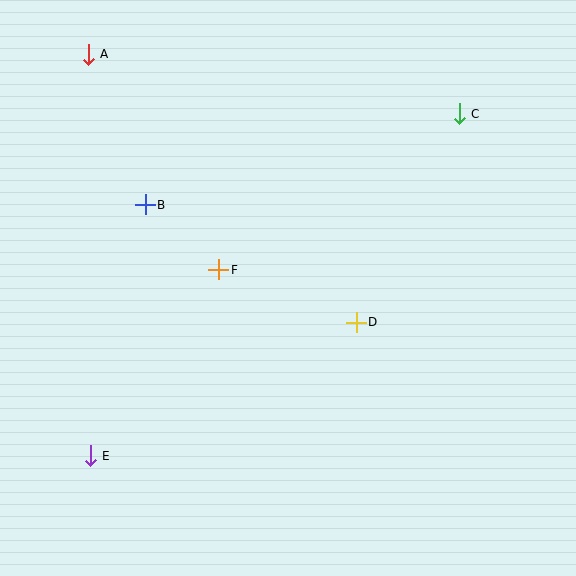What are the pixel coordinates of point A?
Point A is at (88, 54).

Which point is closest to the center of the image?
Point F at (219, 270) is closest to the center.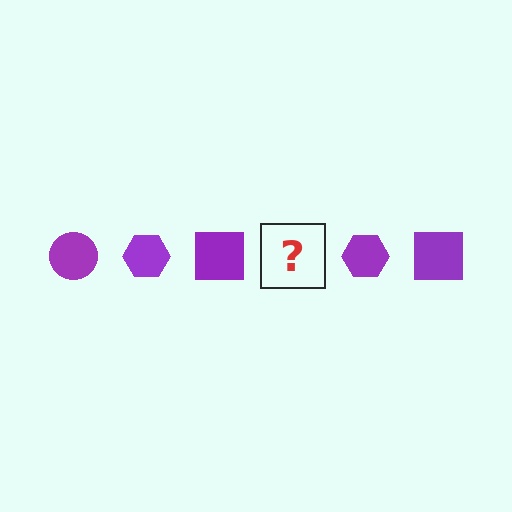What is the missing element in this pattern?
The missing element is a purple circle.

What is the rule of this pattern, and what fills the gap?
The rule is that the pattern cycles through circle, hexagon, square shapes in purple. The gap should be filled with a purple circle.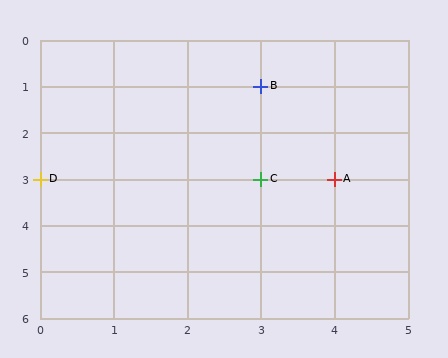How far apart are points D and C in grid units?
Points D and C are 3 columns apart.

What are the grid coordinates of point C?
Point C is at grid coordinates (3, 3).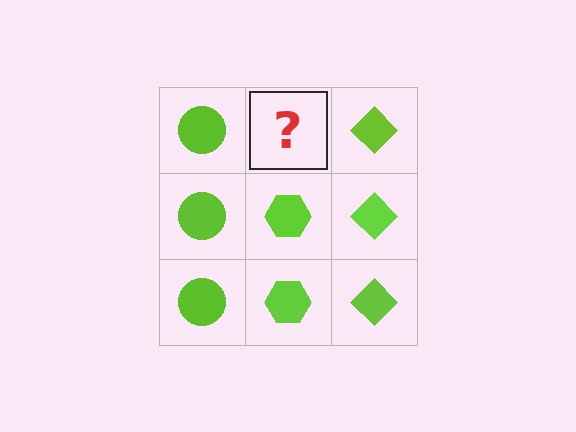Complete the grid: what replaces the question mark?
The question mark should be replaced with a lime hexagon.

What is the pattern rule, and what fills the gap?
The rule is that each column has a consistent shape. The gap should be filled with a lime hexagon.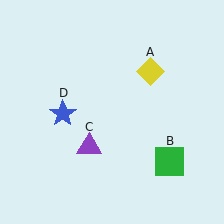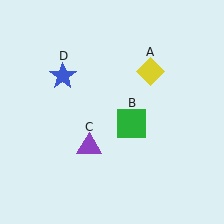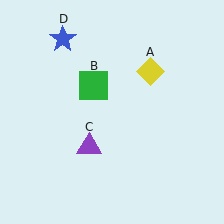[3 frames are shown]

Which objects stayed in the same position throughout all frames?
Yellow diamond (object A) and purple triangle (object C) remained stationary.